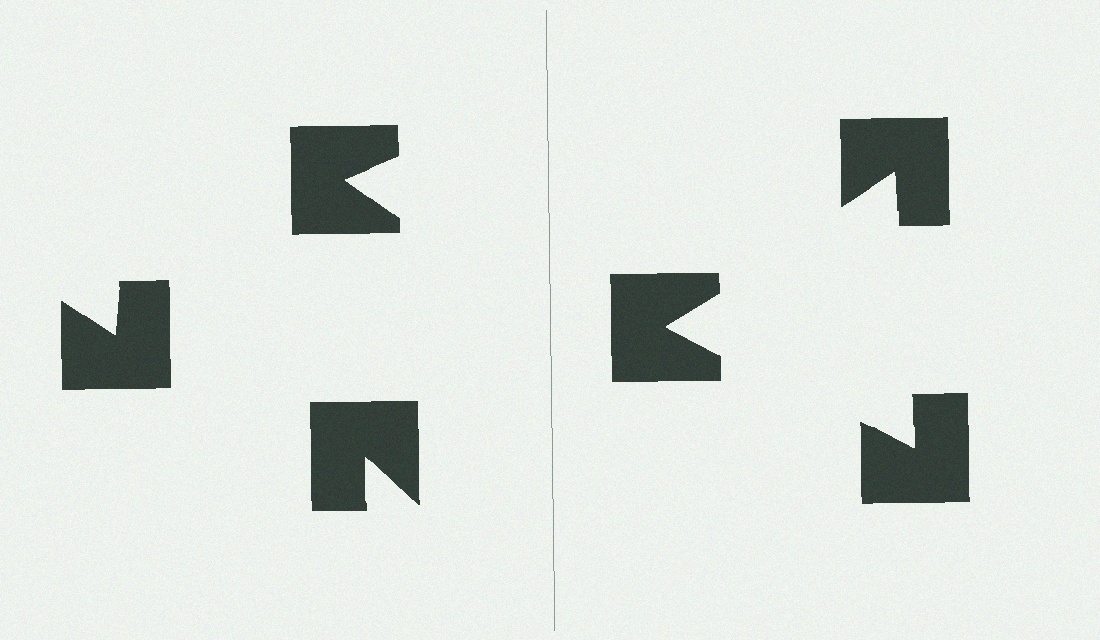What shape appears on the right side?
An illusory triangle.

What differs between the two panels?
The notched squares are positioned identically on both sides; only the wedge orientations differ. On the right they align to a triangle; on the left they are misaligned.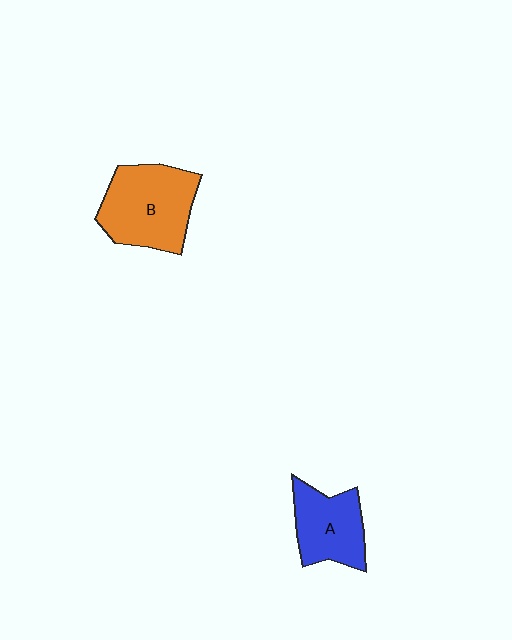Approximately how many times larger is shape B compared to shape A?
Approximately 1.4 times.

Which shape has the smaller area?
Shape A (blue).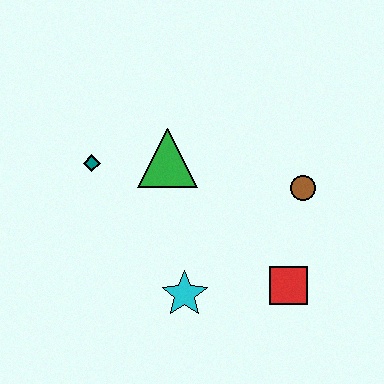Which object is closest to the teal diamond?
The green triangle is closest to the teal diamond.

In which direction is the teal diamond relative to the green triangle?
The teal diamond is to the left of the green triangle.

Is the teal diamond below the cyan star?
No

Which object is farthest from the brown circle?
The teal diamond is farthest from the brown circle.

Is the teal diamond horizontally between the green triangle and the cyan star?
No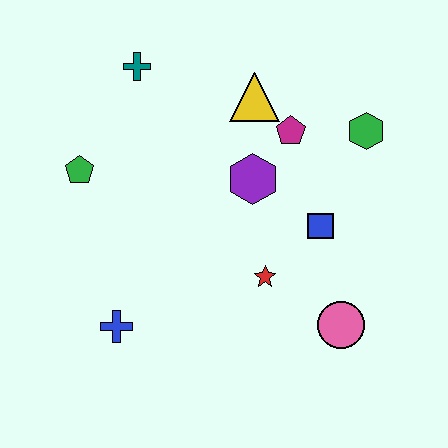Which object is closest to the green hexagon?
The magenta pentagon is closest to the green hexagon.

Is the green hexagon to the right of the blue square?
Yes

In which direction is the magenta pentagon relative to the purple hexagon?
The magenta pentagon is above the purple hexagon.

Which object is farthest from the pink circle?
The teal cross is farthest from the pink circle.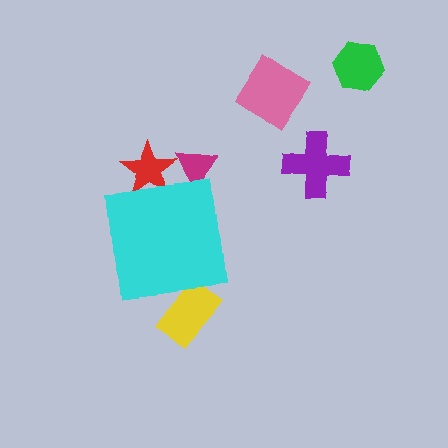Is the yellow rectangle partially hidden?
Yes, the yellow rectangle is partially hidden behind the cyan square.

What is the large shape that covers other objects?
A cyan square.